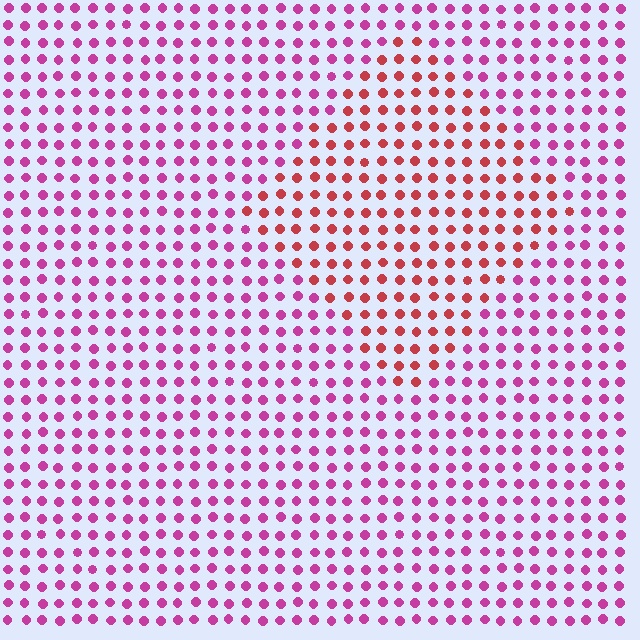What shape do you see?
I see a diamond.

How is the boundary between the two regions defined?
The boundary is defined purely by a slight shift in hue (about 39 degrees). Spacing, size, and orientation are identical on both sides.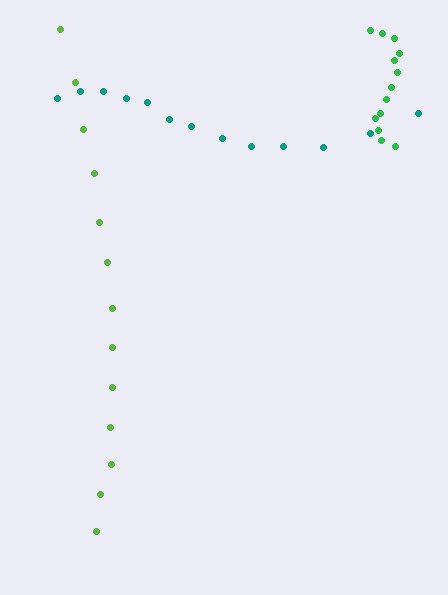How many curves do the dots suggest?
There are 3 distinct paths.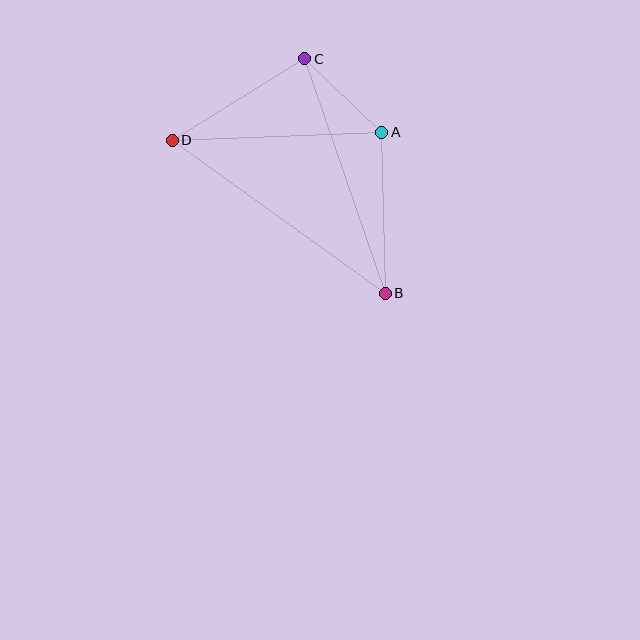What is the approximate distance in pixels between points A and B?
The distance between A and B is approximately 161 pixels.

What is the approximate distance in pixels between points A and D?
The distance between A and D is approximately 210 pixels.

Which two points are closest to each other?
Points A and C are closest to each other.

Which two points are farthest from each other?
Points B and D are farthest from each other.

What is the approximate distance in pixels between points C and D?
The distance between C and D is approximately 155 pixels.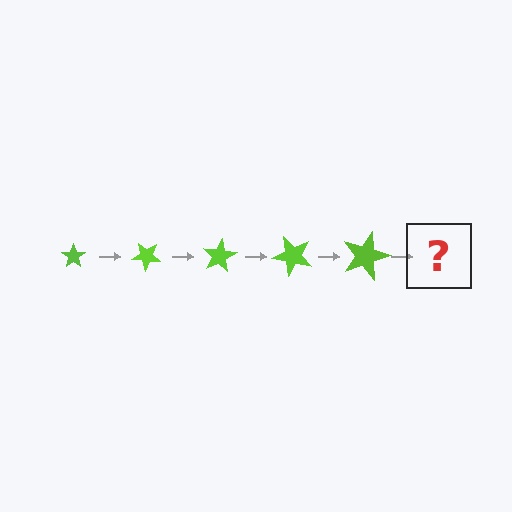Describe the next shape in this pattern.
It should be a star, larger than the previous one and rotated 200 degrees from the start.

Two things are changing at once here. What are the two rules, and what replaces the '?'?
The two rules are that the star grows larger each step and it rotates 40 degrees each step. The '?' should be a star, larger than the previous one and rotated 200 degrees from the start.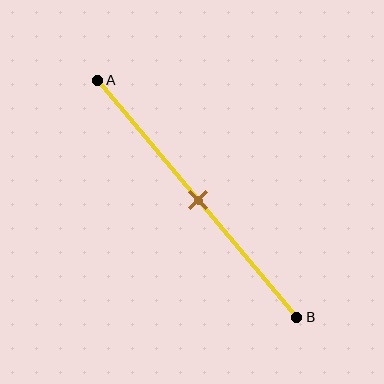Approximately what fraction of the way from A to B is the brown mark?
The brown mark is approximately 50% of the way from A to B.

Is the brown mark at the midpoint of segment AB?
Yes, the mark is approximately at the midpoint.